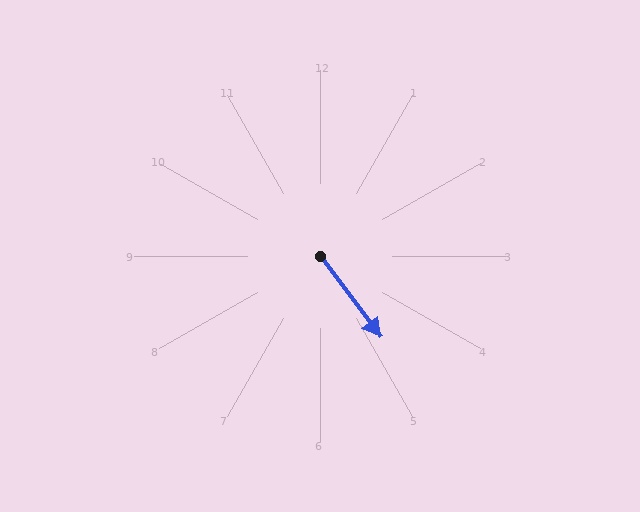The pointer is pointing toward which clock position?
Roughly 5 o'clock.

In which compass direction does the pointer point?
Southeast.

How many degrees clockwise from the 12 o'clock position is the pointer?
Approximately 143 degrees.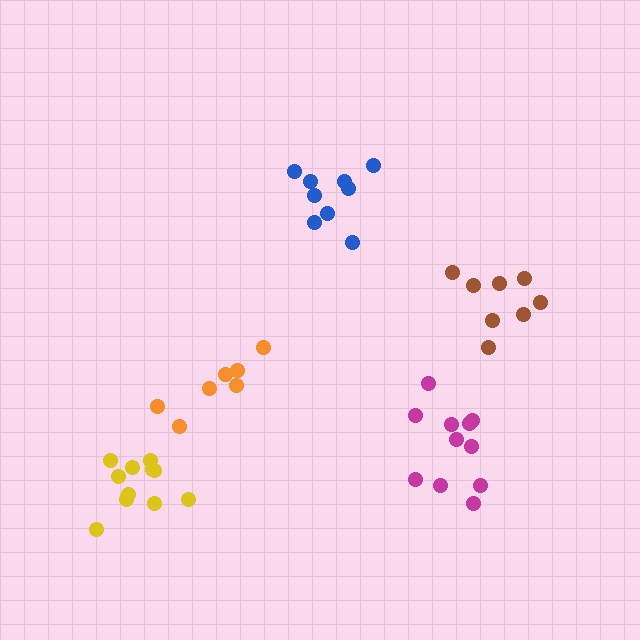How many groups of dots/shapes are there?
There are 5 groups.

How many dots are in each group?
Group 1: 9 dots, Group 2: 11 dots, Group 3: 11 dots, Group 4: 7 dots, Group 5: 8 dots (46 total).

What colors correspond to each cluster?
The clusters are colored: blue, yellow, magenta, orange, brown.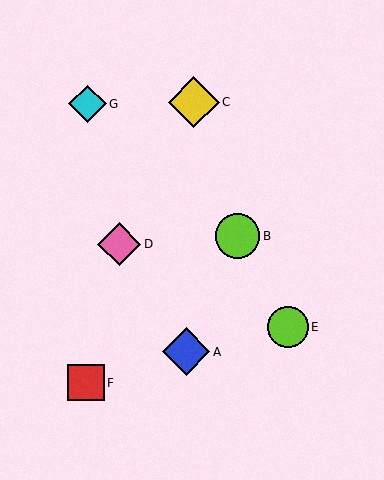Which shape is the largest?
The yellow diamond (labeled C) is the largest.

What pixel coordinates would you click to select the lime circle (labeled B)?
Click at (237, 236) to select the lime circle B.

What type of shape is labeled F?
Shape F is a red square.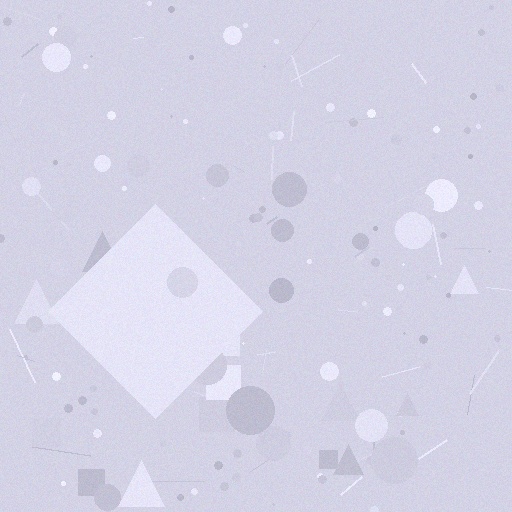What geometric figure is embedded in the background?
A diamond is embedded in the background.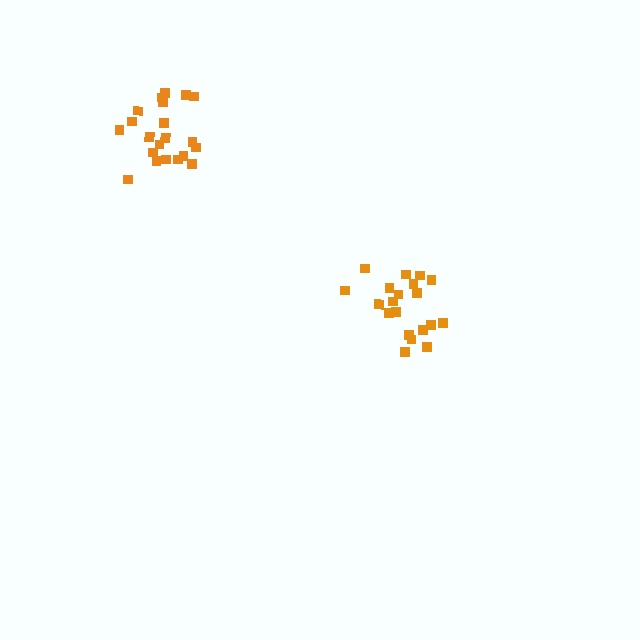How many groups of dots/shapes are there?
There are 2 groups.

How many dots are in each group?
Group 1: 21 dots, Group 2: 20 dots (41 total).